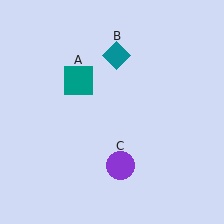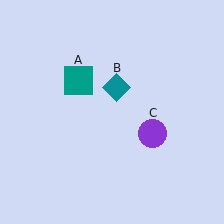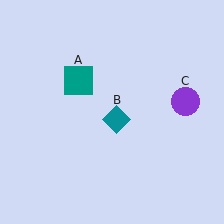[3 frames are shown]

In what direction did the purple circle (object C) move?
The purple circle (object C) moved up and to the right.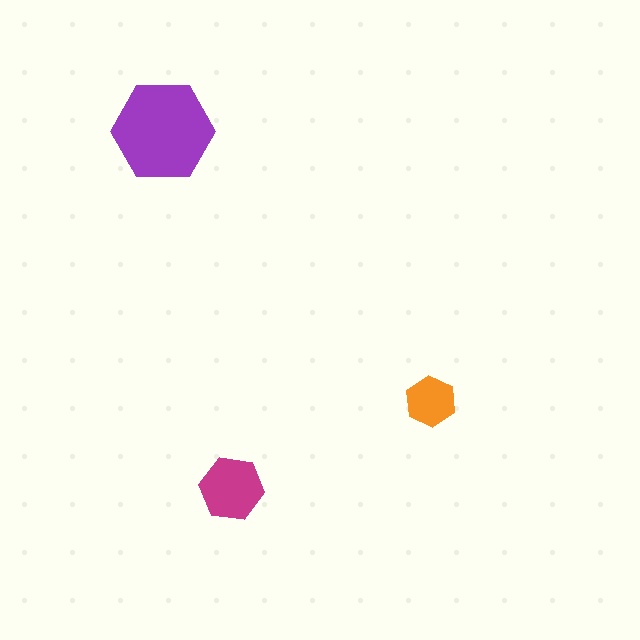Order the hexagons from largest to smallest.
the purple one, the magenta one, the orange one.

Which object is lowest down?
The magenta hexagon is bottommost.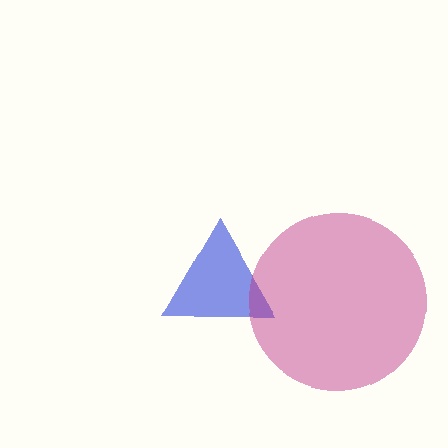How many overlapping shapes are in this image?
There are 2 overlapping shapes in the image.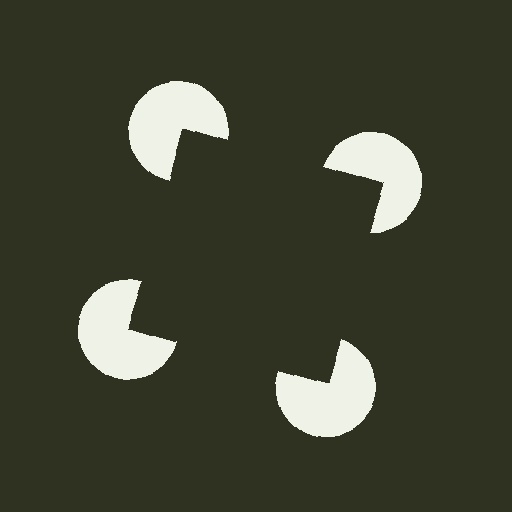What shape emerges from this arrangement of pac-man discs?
An illusory square — its edges are inferred from the aligned wedge cuts in the pac-man discs, not physically drawn.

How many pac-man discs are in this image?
There are 4 — one at each vertex of the illusory square.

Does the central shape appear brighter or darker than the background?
It typically appears slightly darker than the background, even though no actual brightness change is drawn.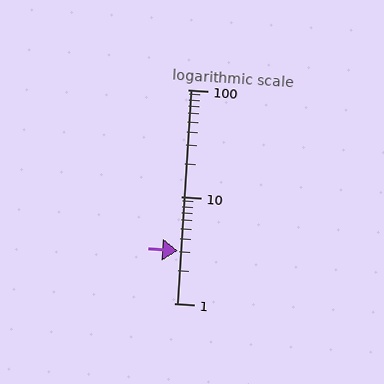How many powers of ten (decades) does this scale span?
The scale spans 2 decades, from 1 to 100.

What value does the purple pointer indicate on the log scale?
The pointer indicates approximately 3.1.